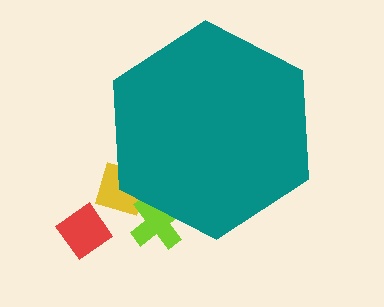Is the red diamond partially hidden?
No, the red diamond is fully visible.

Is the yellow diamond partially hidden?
Yes, the yellow diamond is partially hidden behind the teal hexagon.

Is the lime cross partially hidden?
Yes, the lime cross is partially hidden behind the teal hexagon.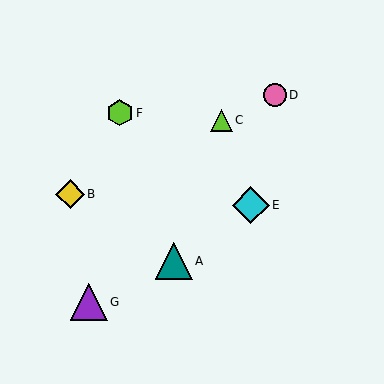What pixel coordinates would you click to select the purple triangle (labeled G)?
Click at (89, 302) to select the purple triangle G.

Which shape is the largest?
The teal triangle (labeled A) is the largest.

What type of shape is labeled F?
Shape F is a lime hexagon.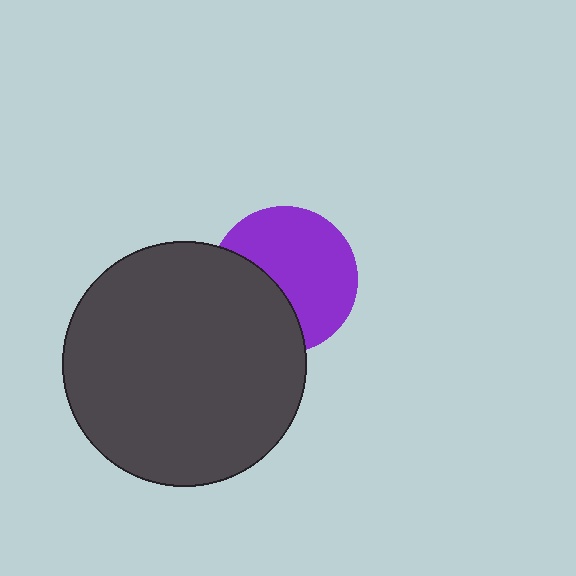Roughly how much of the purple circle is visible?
About half of it is visible (roughly 63%).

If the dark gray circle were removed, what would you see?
You would see the complete purple circle.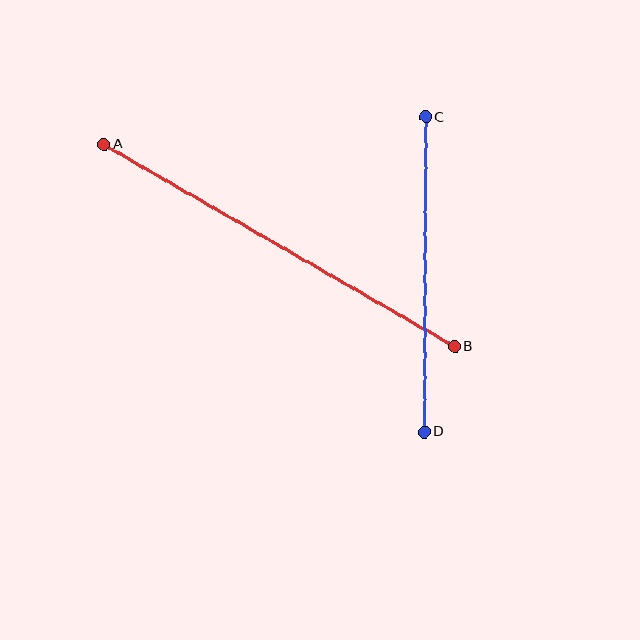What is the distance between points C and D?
The distance is approximately 315 pixels.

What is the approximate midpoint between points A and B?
The midpoint is at approximately (279, 246) pixels.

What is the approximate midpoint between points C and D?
The midpoint is at approximately (425, 274) pixels.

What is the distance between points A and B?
The distance is approximately 404 pixels.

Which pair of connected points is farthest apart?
Points A and B are farthest apart.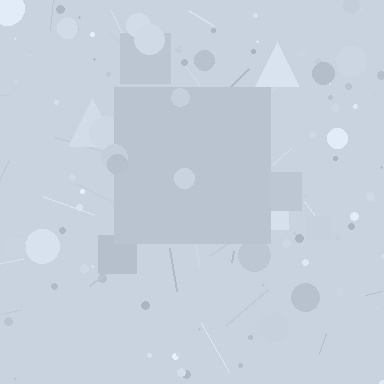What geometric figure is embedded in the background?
A square is embedded in the background.